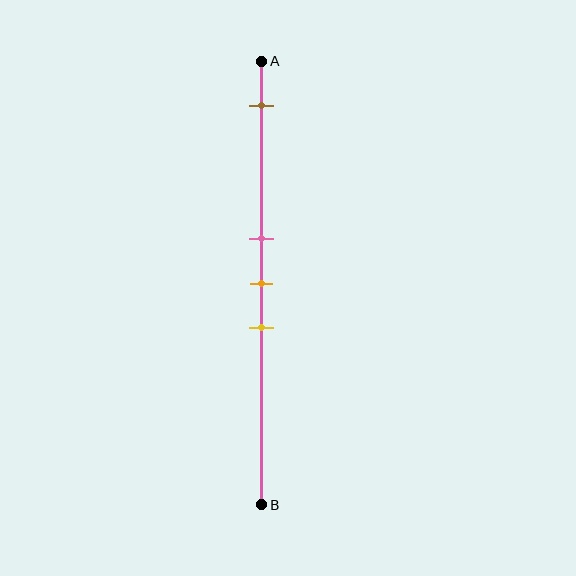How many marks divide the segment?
There are 4 marks dividing the segment.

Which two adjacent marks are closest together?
The pink and orange marks are the closest adjacent pair.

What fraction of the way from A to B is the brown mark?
The brown mark is approximately 10% (0.1) of the way from A to B.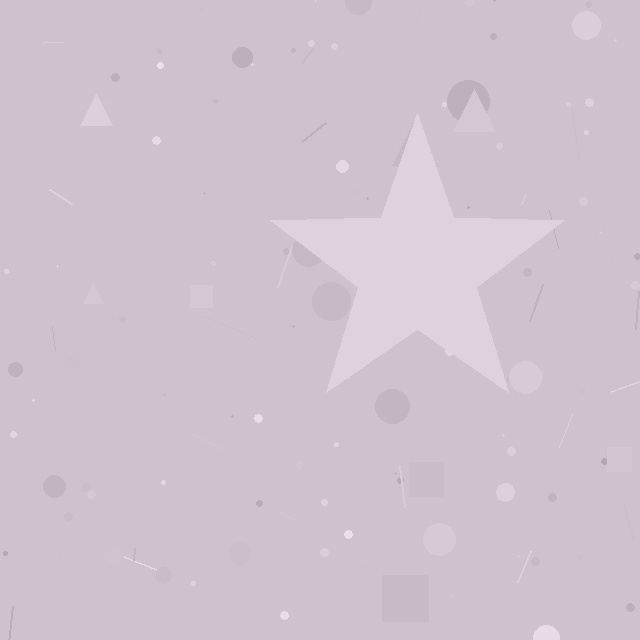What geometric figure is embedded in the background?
A star is embedded in the background.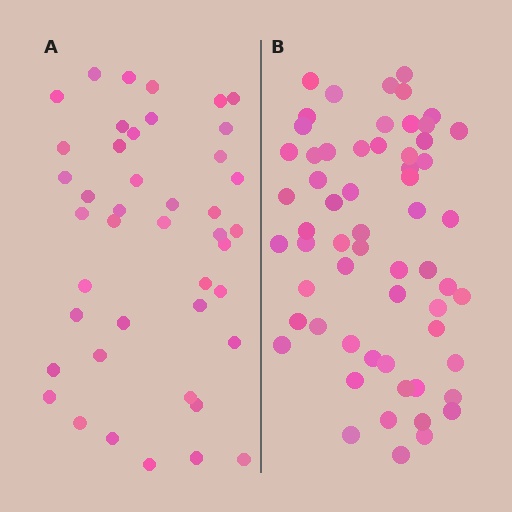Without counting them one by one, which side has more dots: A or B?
Region B (the right region) has more dots.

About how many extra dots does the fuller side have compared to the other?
Region B has approximately 15 more dots than region A.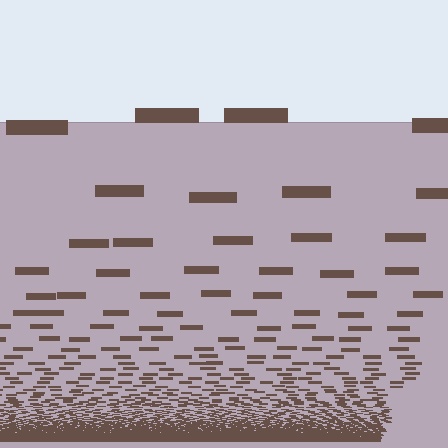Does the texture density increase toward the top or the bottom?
Density increases toward the bottom.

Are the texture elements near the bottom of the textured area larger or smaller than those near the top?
Smaller. The gradient is inverted — elements near the bottom are smaller and denser.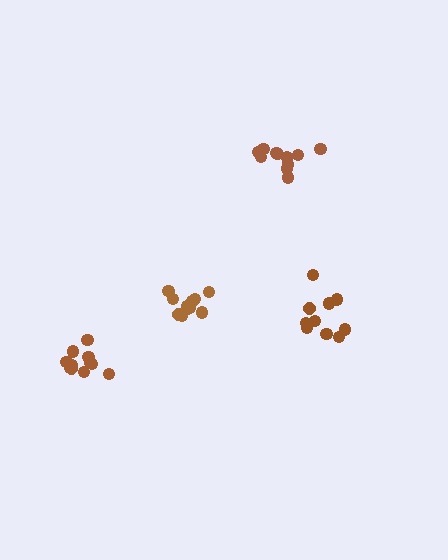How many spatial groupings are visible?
There are 4 spatial groupings.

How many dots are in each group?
Group 1: 10 dots, Group 2: 11 dots, Group 3: 11 dots, Group 4: 11 dots (43 total).